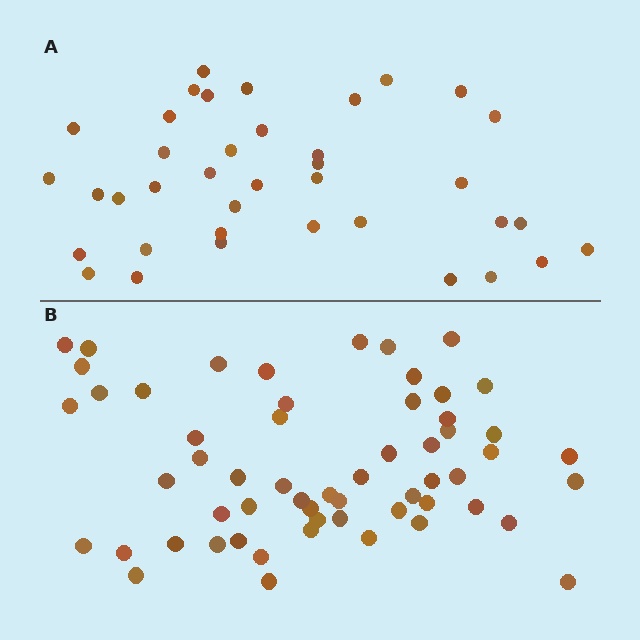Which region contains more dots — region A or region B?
Region B (the bottom region) has more dots.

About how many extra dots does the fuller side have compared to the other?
Region B has approximately 20 more dots than region A.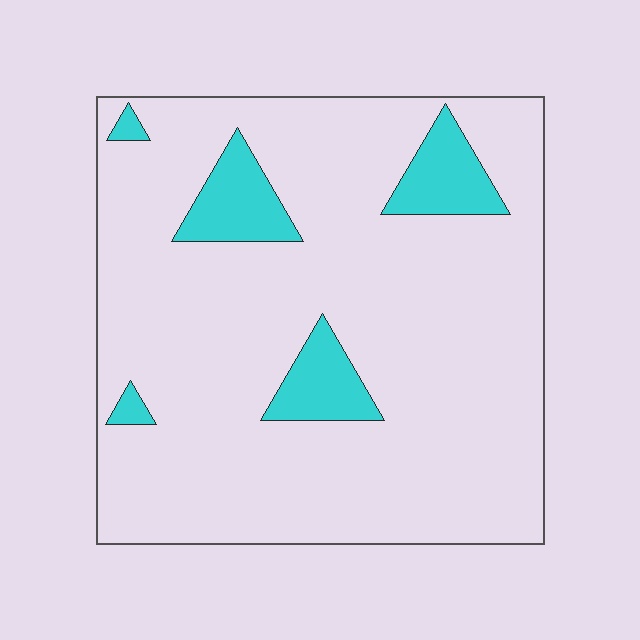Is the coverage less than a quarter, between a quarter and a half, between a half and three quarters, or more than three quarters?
Less than a quarter.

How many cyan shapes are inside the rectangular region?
5.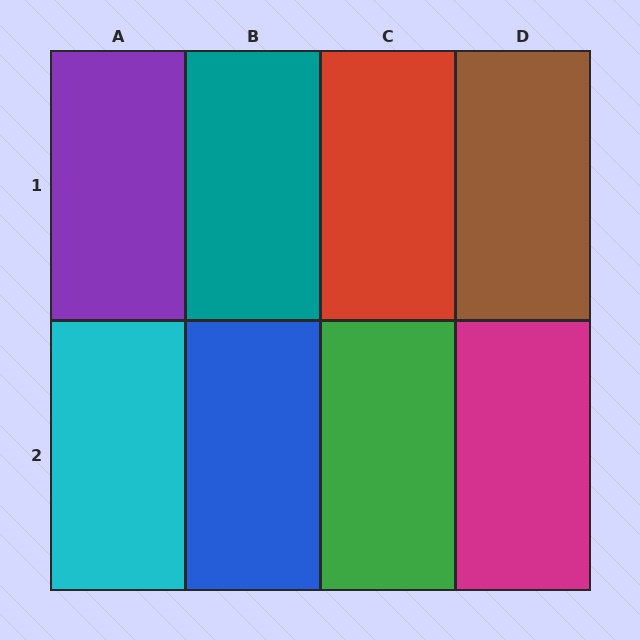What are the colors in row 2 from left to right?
Cyan, blue, green, magenta.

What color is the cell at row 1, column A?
Purple.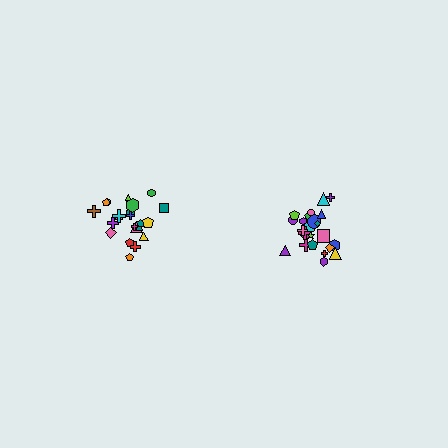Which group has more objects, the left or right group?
The right group.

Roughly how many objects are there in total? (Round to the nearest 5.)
Roughly 45 objects in total.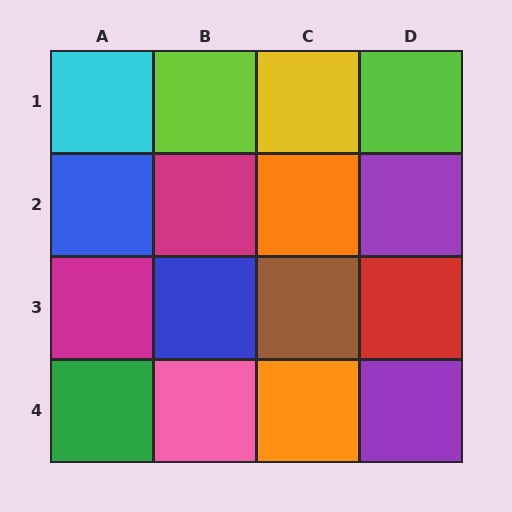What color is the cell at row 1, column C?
Yellow.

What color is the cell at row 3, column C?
Brown.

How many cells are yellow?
1 cell is yellow.